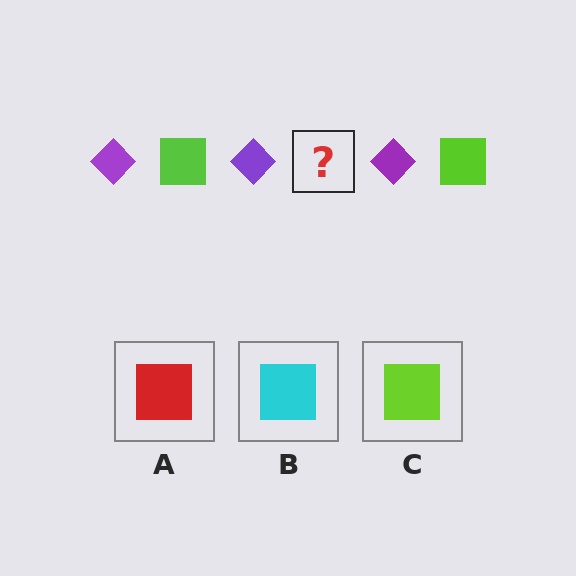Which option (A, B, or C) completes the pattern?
C.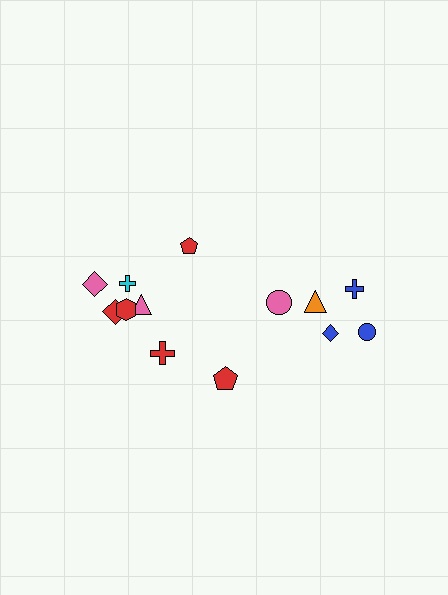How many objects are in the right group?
There are 5 objects.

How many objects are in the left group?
There are 8 objects.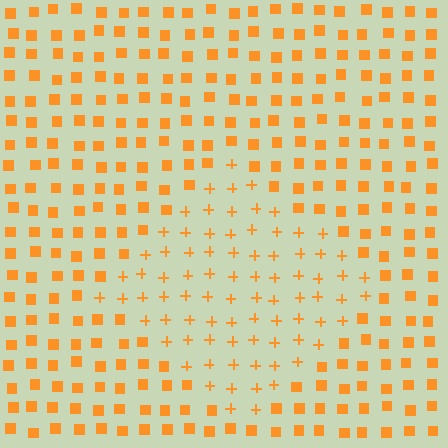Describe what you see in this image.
The image is filled with small orange elements arranged in a uniform grid. A diamond-shaped region contains plus signs, while the surrounding area contains squares. The boundary is defined purely by the change in element shape.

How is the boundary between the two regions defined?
The boundary is defined by a change in element shape: plus signs inside vs. squares outside. All elements share the same color and spacing.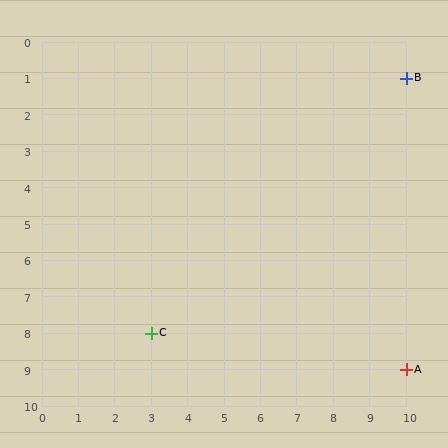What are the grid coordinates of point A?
Point A is at grid coordinates (10, 9).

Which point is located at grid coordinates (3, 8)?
Point C is at (3, 8).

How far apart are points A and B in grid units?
Points A and B are 8 rows apart.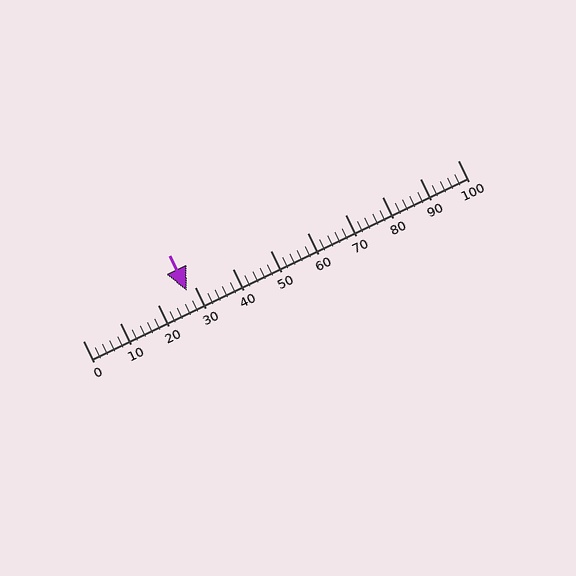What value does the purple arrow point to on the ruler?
The purple arrow points to approximately 28.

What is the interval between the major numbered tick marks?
The major tick marks are spaced 10 units apart.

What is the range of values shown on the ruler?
The ruler shows values from 0 to 100.